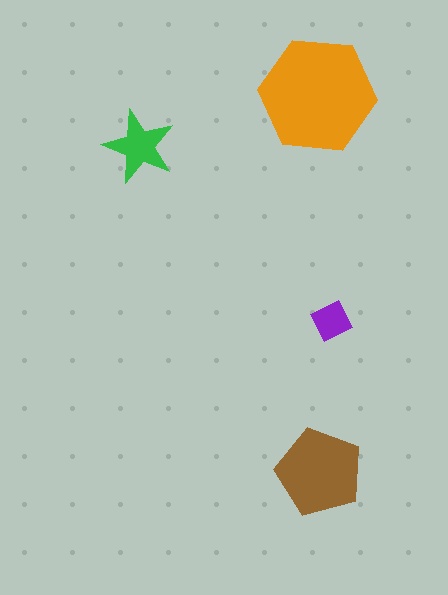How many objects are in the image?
There are 4 objects in the image.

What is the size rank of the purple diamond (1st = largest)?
4th.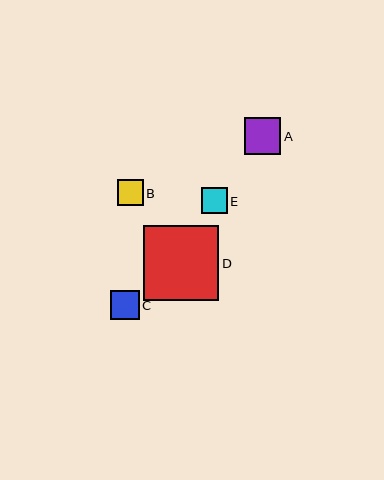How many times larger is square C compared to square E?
Square C is approximately 1.1 times the size of square E.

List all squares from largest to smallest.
From largest to smallest: D, A, C, E, B.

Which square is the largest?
Square D is the largest with a size of approximately 75 pixels.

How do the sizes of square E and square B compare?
Square E and square B are approximately the same size.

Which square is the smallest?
Square B is the smallest with a size of approximately 26 pixels.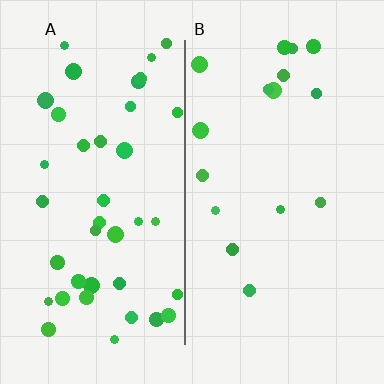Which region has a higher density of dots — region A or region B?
A (the left).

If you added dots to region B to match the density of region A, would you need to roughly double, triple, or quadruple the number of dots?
Approximately triple.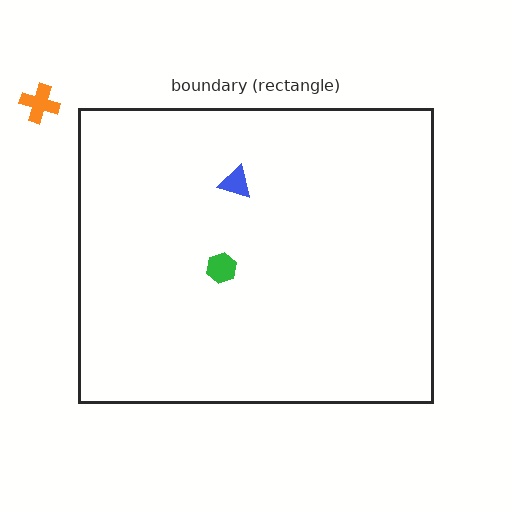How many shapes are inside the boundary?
2 inside, 1 outside.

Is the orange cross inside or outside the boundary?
Outside.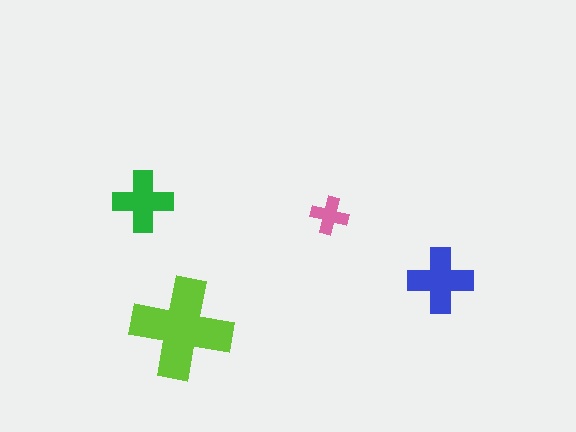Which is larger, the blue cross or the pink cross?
The blue one.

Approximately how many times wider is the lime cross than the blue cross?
About 1.5 times wider.